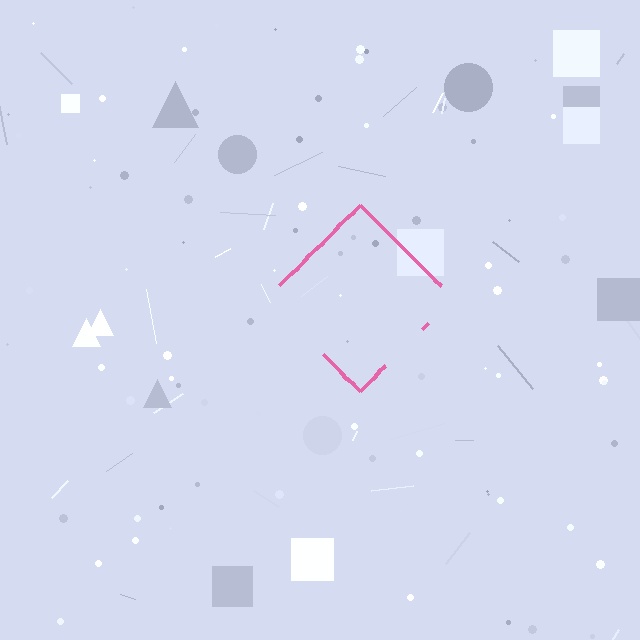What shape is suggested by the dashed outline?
The dashed outline suggests a diamond.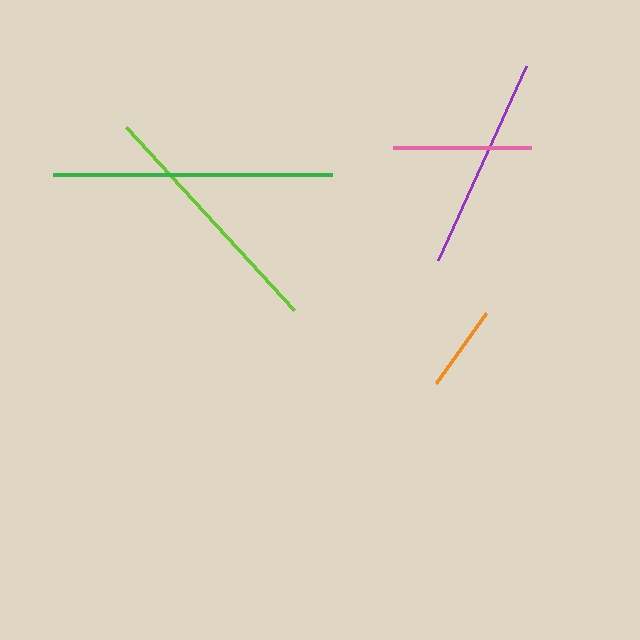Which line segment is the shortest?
The orange line is the shortest at approximately 86 pixels.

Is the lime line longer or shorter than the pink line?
The lime line is longer than the pink line.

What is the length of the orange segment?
The orange segment is approximately 86 pixels long.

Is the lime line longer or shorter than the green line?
The green line is longer than the lime line.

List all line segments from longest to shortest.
From longest to shortest: green, lime, purple, pink, orange.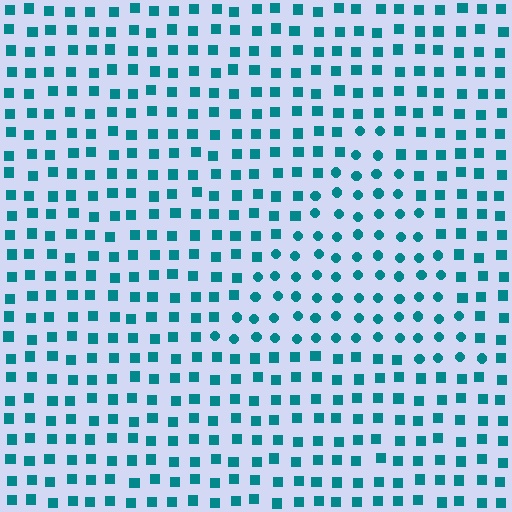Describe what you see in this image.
The image is filled with small teal elements arranged in a uniform grid. A triangle-shaped region contains circles, while the surrounding area contains squares. The boundary is defined purely by the change in element shape.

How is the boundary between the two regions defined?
The boundary is defined by a change in element shape: circles inside vs. squares outside. All elements share the same color and spacing.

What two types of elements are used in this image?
The image uses circles inside the triangle region and squares outside it.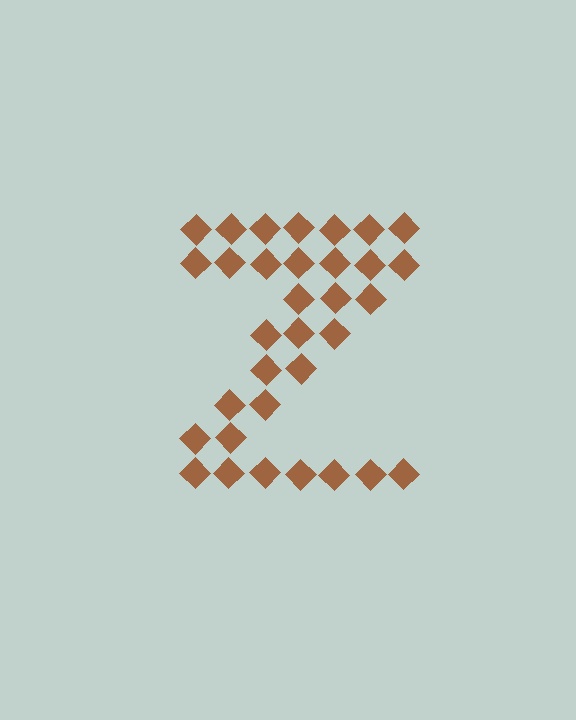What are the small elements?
The small elements are diamonds.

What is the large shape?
The large shape is the letter Z.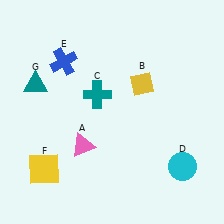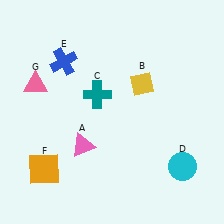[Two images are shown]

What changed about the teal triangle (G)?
In Image 1, G is teal. In Image 2, it changed to pink.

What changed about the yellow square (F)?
In Image 1, F is yellow. In Image 2, it changed to orange.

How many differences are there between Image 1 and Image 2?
There are 2 differences between the two images.